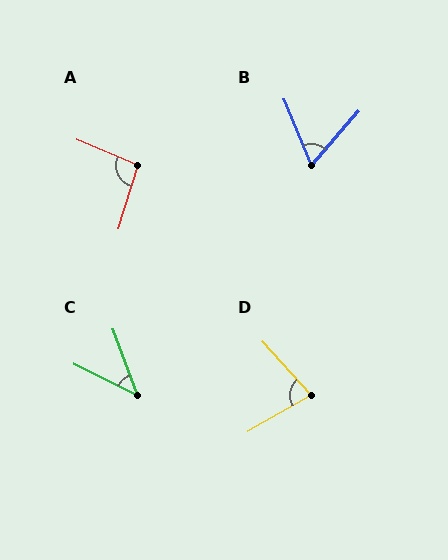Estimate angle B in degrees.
Approximately 64 degrees.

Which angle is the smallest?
C, at approximately 43 degrees.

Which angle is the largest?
A, at approximately 96 degrees.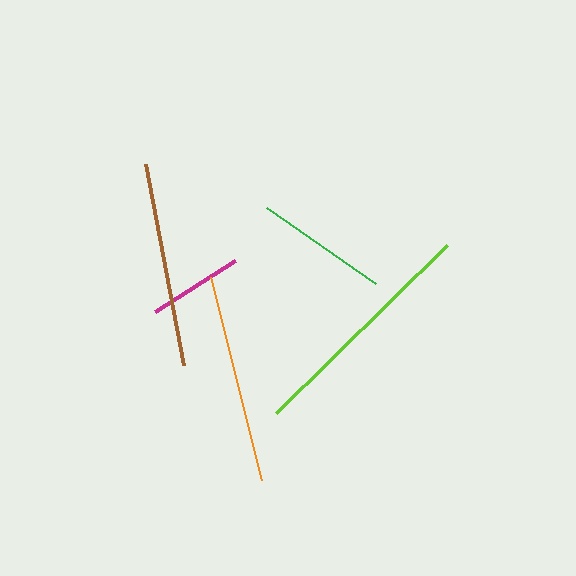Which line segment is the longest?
The lime line is the longest at approximately 240 pixels.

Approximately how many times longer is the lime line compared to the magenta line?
The lime line is approximately 2.5 times the length of the magenta line.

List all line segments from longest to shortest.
From longest to shortest: lime, orange, brown, green, magenta.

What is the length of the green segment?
The green segment is approximately 133 pixels long.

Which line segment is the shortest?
The magenta line is the shortest at approximately 95 pixels.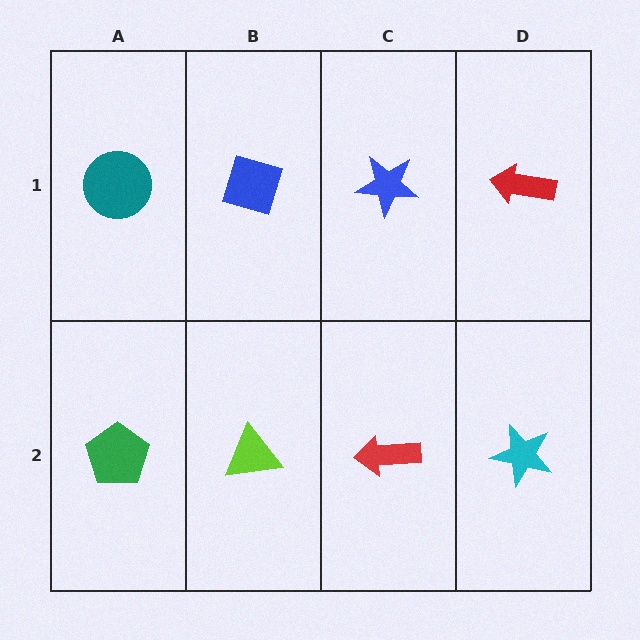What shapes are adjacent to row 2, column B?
A blue diamond (row 1, column B), a green pentagon (row 2, column A), a red arrow (row 2, column C).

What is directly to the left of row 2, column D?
A red arrow.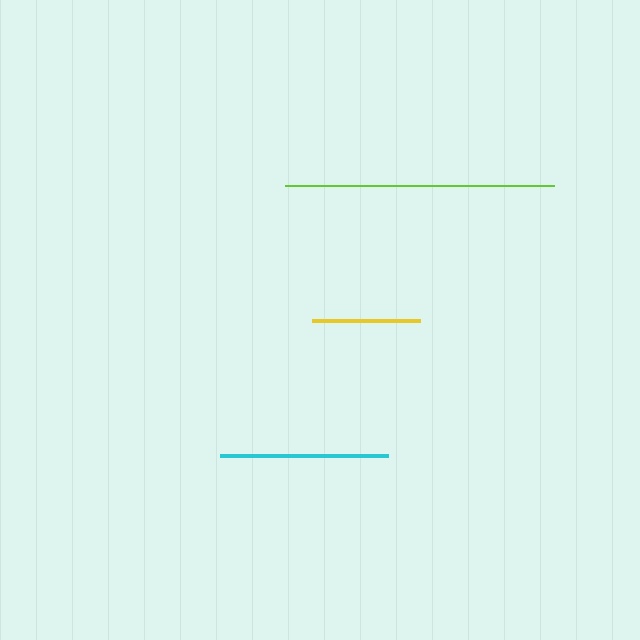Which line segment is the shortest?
The yellow line is the shortest at approximately 108 pixels.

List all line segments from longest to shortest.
From longest to shortest: lime, cyan, yellow.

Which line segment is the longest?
The lime line is the longest at approximately 269 pixels.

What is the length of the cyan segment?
The cyan segment is approximately 168 pixels long.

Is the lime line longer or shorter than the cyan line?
The lime line is longer than the cyan line.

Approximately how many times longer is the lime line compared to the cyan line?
The lime line is approximately 1.6 times the length of the cyan line.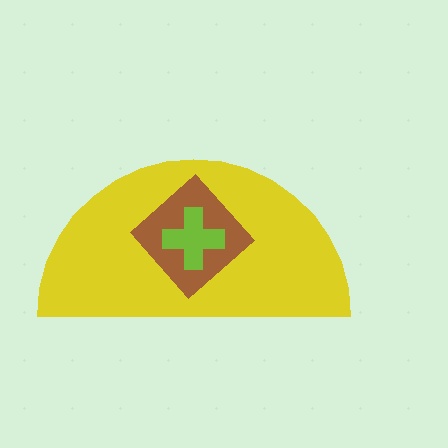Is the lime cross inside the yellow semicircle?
Yes.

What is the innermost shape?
The lime cross.